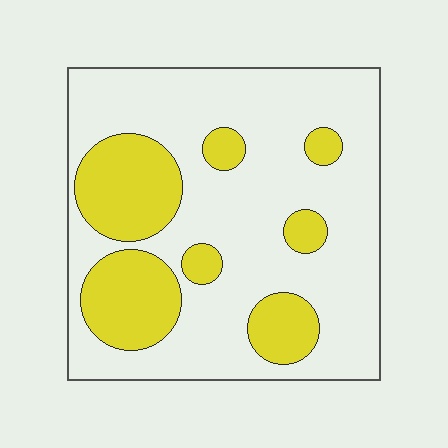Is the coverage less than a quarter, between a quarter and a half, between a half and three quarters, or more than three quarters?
Between a quarter and a half.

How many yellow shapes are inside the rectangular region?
7.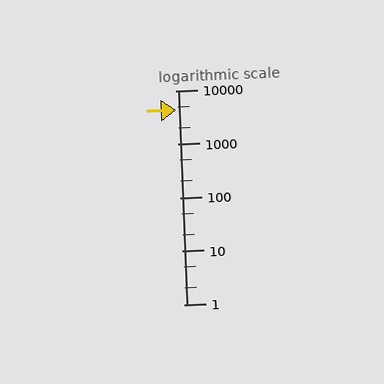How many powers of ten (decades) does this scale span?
The scale spans 4 decades, from 1 to 10000.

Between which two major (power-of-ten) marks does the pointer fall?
The pointer is between 1000 and 10000.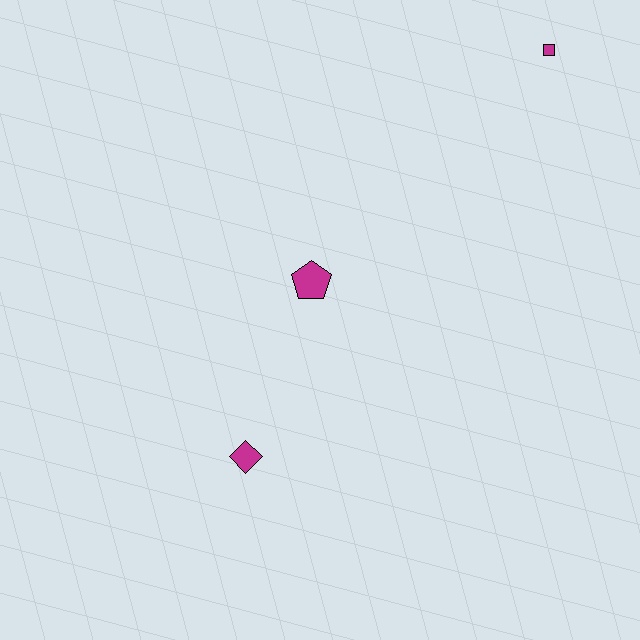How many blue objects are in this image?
There are no blue objects.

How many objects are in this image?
There are 3 objects.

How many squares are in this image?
There is 1 square.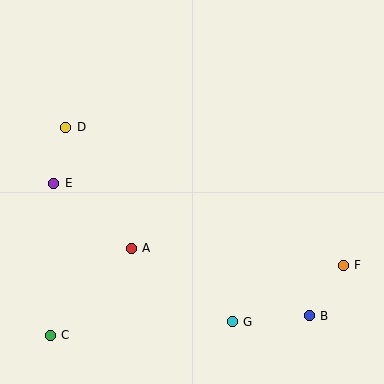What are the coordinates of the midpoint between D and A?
The midpoint between D and A is at (99, 188).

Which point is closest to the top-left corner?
Point D is closest to the top-left corner.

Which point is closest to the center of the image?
Point A at (131, 248) is closest to the center.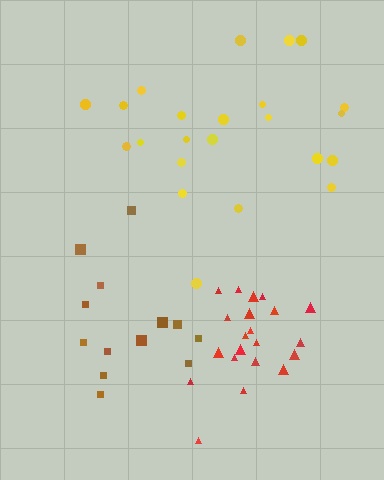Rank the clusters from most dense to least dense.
red, yellow, brown.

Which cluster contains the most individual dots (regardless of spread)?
Yellow (23).